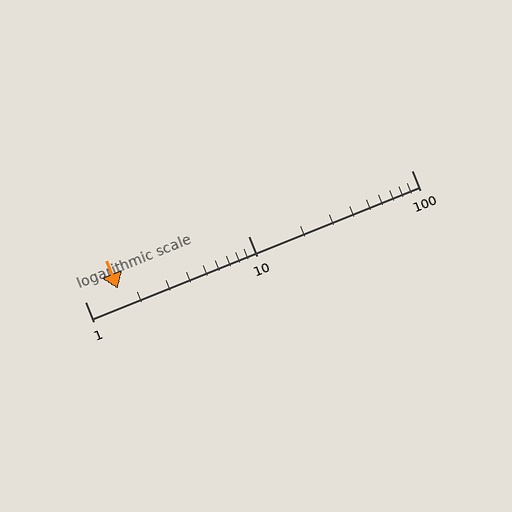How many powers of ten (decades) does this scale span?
The scale spans 2 decades, from 1 to 100.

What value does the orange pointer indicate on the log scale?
The pointer indicates approximately 1.6.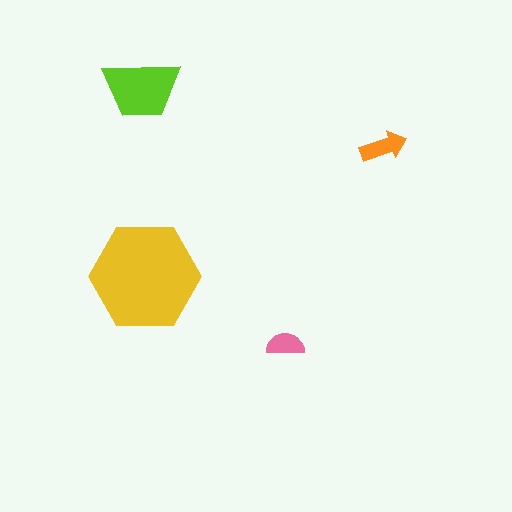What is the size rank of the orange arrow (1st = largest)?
3rd.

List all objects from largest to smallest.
The yellow hexagon, the lime trapezoid, the orange arrow, the pink semicircle.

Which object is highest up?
The lime trapezoid is topmost.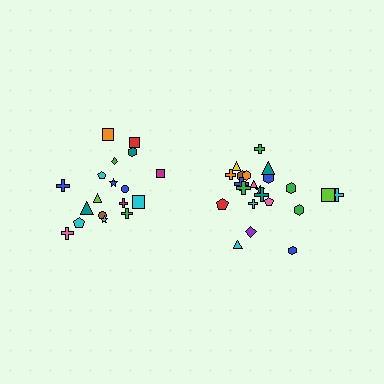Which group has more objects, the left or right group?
The right group.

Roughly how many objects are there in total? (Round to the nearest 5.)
Roughly 40 objects in total.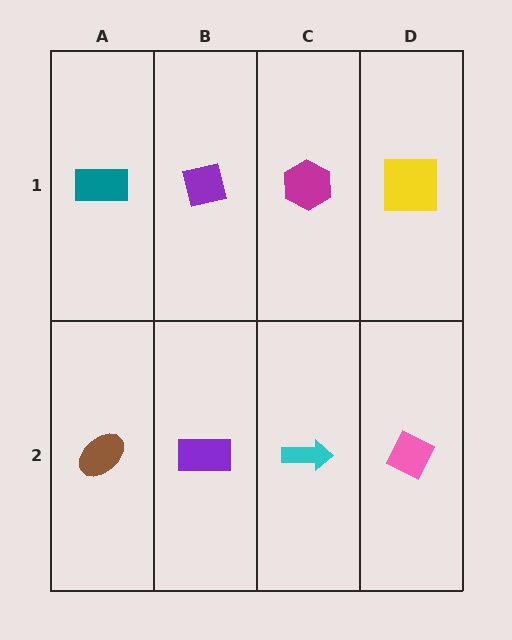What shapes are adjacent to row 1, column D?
A pink diamond (row 2, column D), a magenta hexagon (row 1, column C).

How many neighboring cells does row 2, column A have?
2.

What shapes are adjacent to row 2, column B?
A purple square (row 1, column B), a brown ellipse (row 2, column A), a cyan arrow (row 2, column C).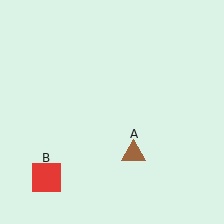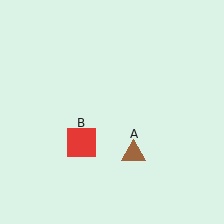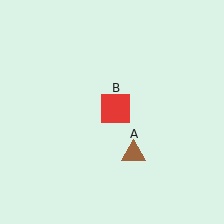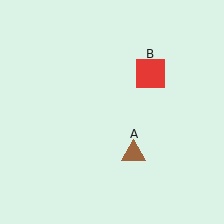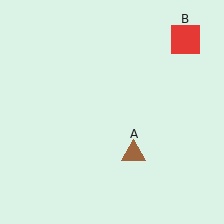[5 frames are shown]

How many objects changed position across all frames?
1 object changed position: red square (object B).